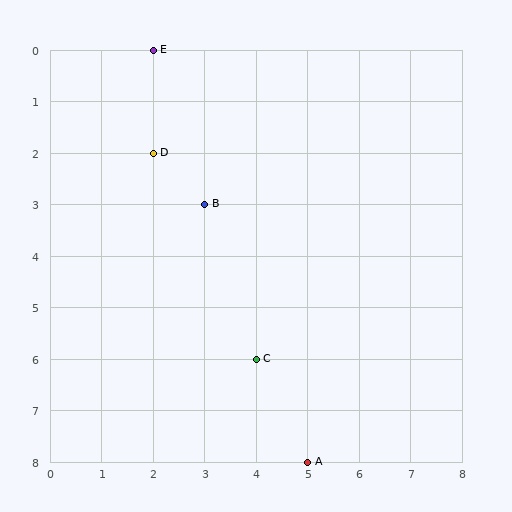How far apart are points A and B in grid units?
Points A and B are 2 columns and 5 rows apart (about 5.4 grid units diagonally).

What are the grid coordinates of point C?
Point C is at grid coordinates (4, 6).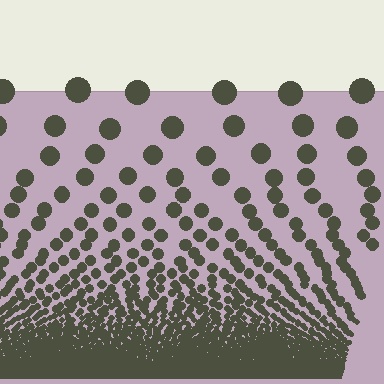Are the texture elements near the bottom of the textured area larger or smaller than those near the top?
Smaller. The gradient is inverted — elements near the bottom are smaller and denser.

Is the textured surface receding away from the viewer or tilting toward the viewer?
The surface appears to tilt toward the viewer. Texture elements get larger and sparser toward the top.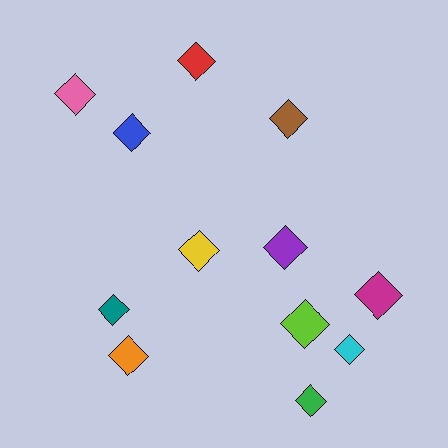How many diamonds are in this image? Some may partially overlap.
There are 12 diamonds.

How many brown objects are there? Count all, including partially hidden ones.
There is 1 brown object.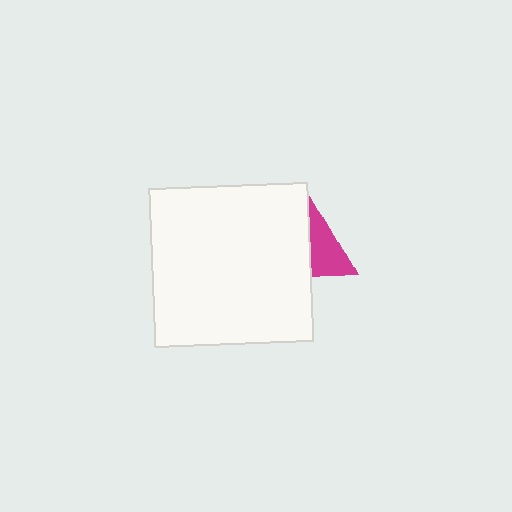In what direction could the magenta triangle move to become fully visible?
The magenta triangle could move right. That would shift it out from behind the white square entirely.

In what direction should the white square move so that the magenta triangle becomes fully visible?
The white square should move left. That is the shortest direction to clear the overlap and leave the magenta triangle fully visible.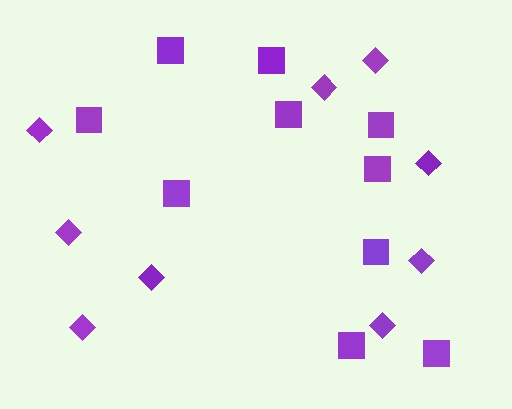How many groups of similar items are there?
There are 2 groups: one group of squares (10) and one group of diamonds (9).